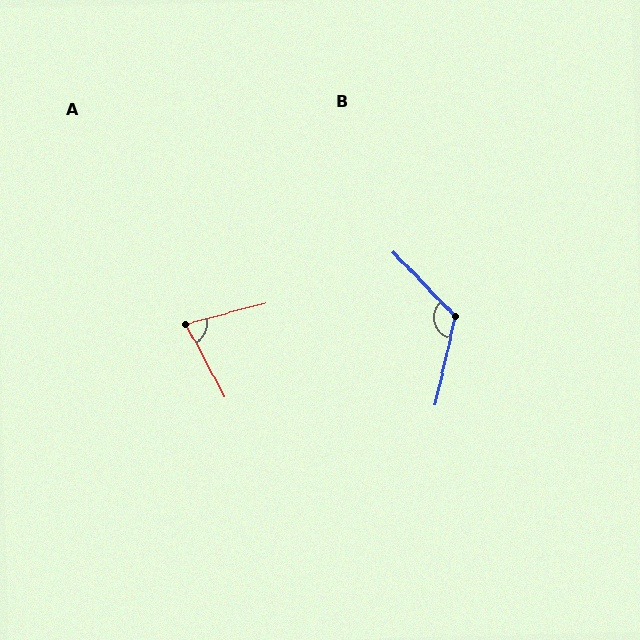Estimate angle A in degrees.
Approximately 77 degrees.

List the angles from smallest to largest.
A (77°), B (123°).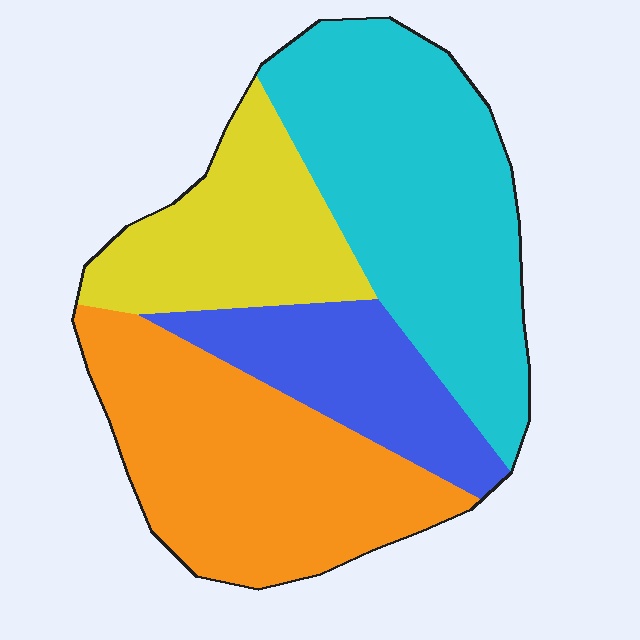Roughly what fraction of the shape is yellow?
Yellow covers roughly 20% of the shape.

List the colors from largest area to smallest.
From largest to smallest: cyan, orange, yellow, blue.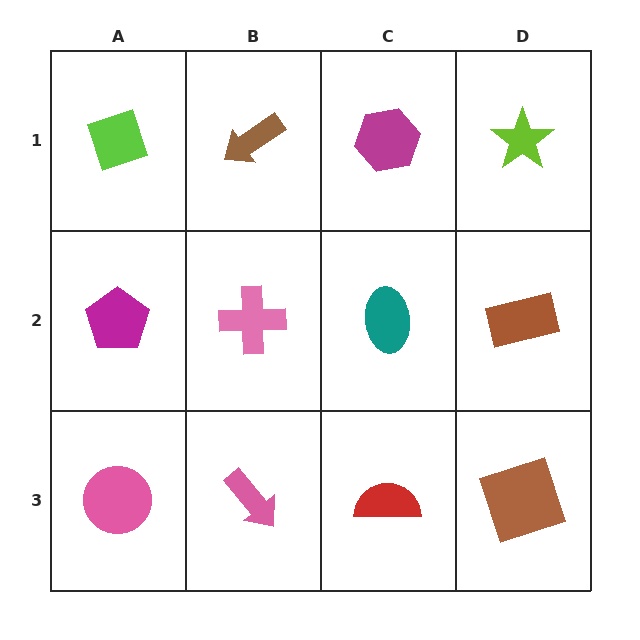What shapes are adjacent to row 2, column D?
A lime star (row 1, column D), a brown square (row 3, column D), a teal ellipse (row 2, column C).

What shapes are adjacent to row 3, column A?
A magenta pentagon (row 2, column A), a pink arrow (row 3, column B).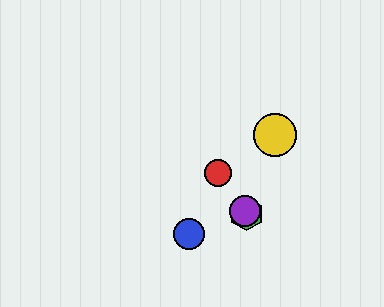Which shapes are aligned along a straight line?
The red circle, the green hexagon, the purple circle are aligned along a straight line.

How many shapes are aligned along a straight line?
3 shapes (the red circle, the green hexagon, the purple circle) are aligned along a straight line.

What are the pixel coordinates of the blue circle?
The blue circle is at (189, 234).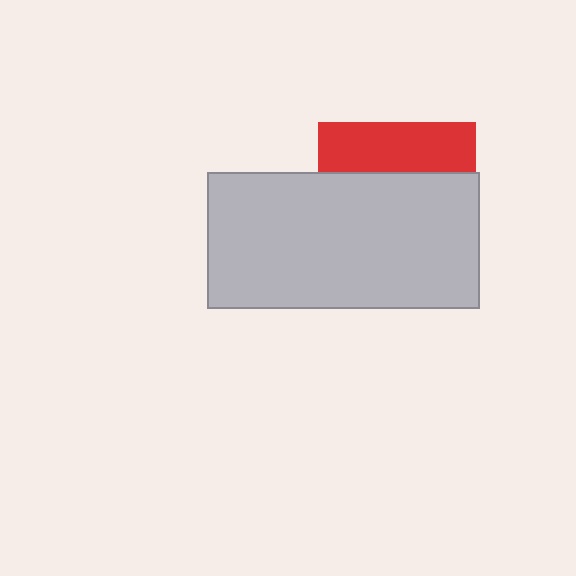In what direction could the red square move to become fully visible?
The red square could move up. That would shift it out from behind the light gray rectangle entirely.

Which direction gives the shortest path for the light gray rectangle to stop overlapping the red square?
Moving down gives the shortest separation.